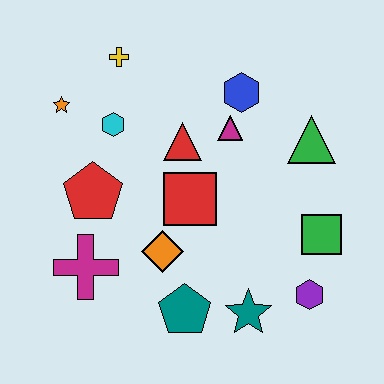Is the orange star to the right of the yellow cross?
No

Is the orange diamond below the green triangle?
Yes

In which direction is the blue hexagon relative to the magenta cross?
The blue hexagon is above the magenta cross.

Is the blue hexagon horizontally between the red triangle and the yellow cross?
No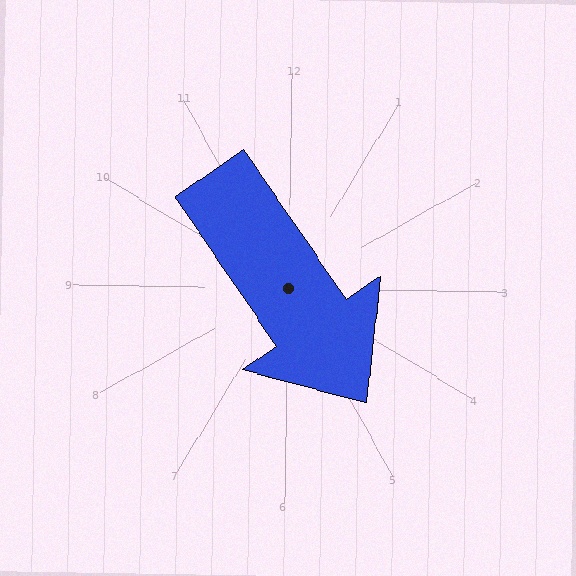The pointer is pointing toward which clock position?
Roughly 5 o'clock.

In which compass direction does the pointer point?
Southeast.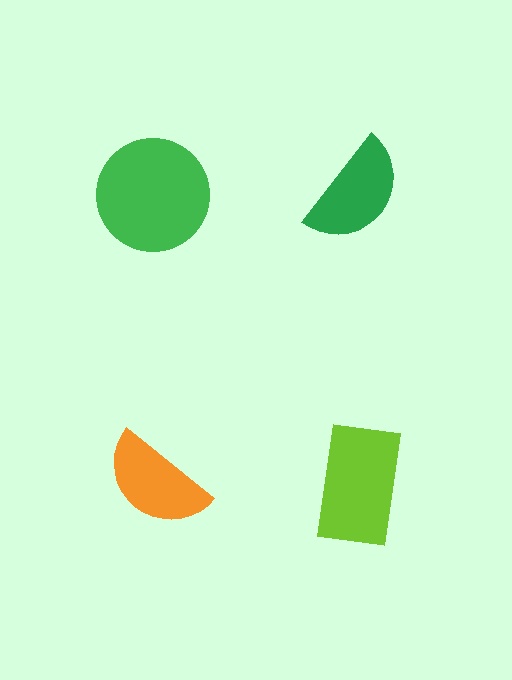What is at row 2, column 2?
A lime rectangle.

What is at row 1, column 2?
A green semicircle.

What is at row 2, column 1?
An orange semicircle.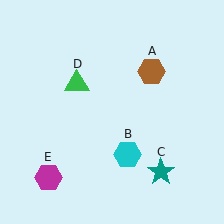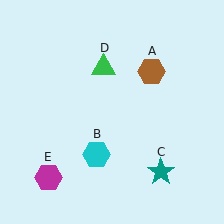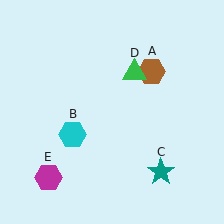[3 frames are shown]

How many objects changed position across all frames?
2 objects changed position: cyan hexagon (object B), green triangle (object D).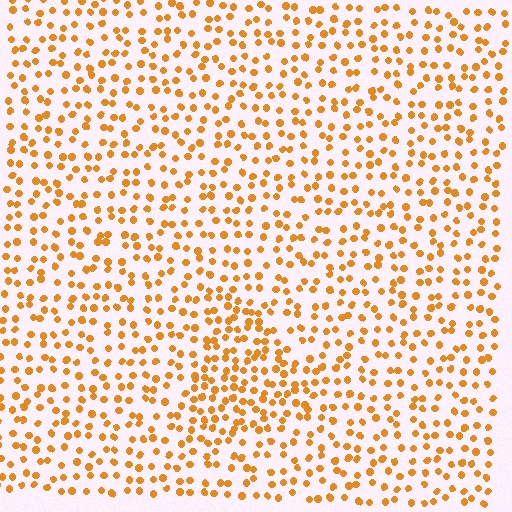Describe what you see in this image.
The image contains small orange elements arranged at two different densities. A triangle-shaped region is visible where the elements are more densely packed than the surrounding area.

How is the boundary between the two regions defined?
The boundary is defined by a change in element density (approximately 1.6x ratio). All elements are the same color, size, and shape.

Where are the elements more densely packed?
The elements are more densely packed inside the triangle boundary.